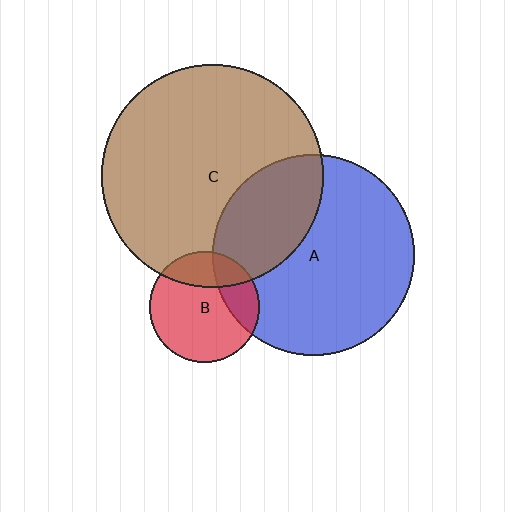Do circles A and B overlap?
Yes.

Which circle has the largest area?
Circle C (brown).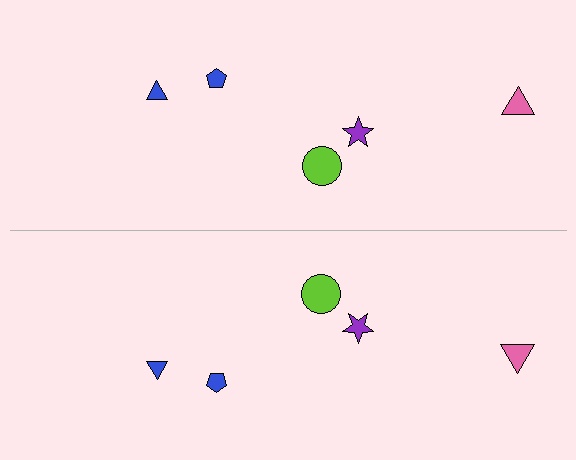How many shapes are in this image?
There are 10 shapes in this image.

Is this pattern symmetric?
Yes, this pattern has bilateral (reflection) symmetry.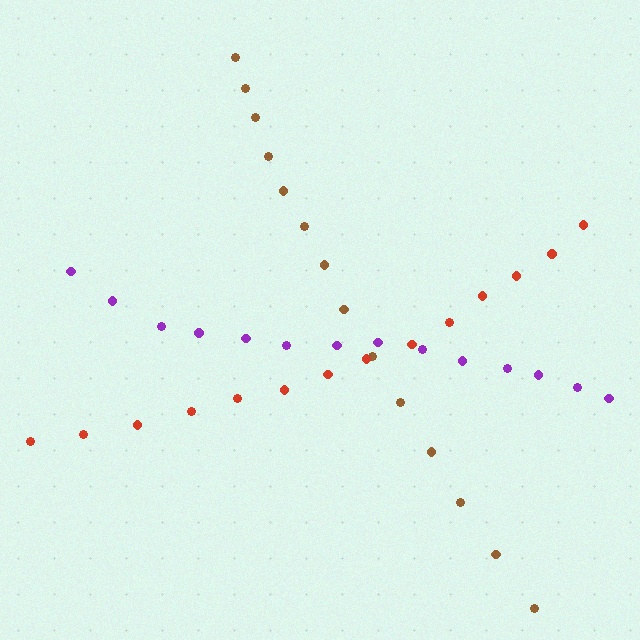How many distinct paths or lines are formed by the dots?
There are 3 distinct paths.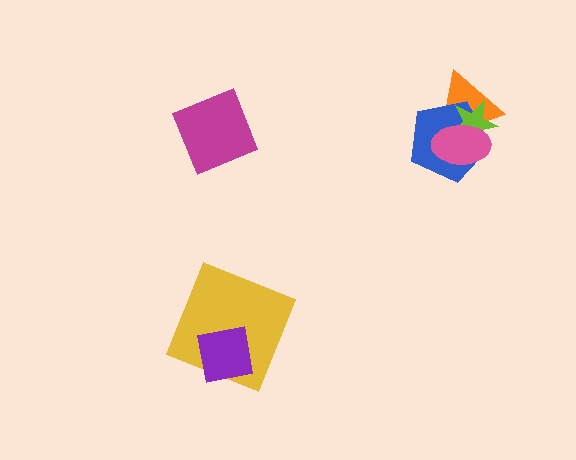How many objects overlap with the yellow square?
1 object overlaps with the yellow square.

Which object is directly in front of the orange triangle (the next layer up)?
The blue pentagon is directly in front of the orange triangle.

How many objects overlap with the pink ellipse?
3 objects overlap with the pink ellipse.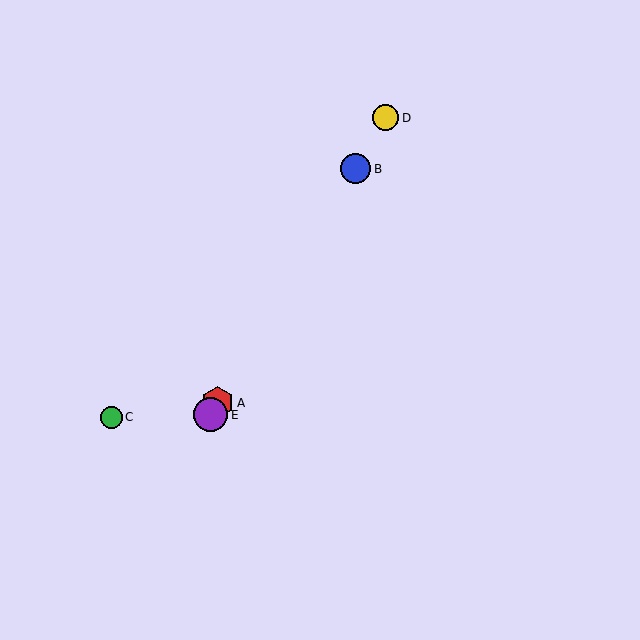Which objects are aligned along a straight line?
Objects A, B, D, E are aligned along a straight line.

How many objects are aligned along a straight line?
4 objects (A, B, D, E) are aligned along a straight line.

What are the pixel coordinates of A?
Object A is at (218, 403).